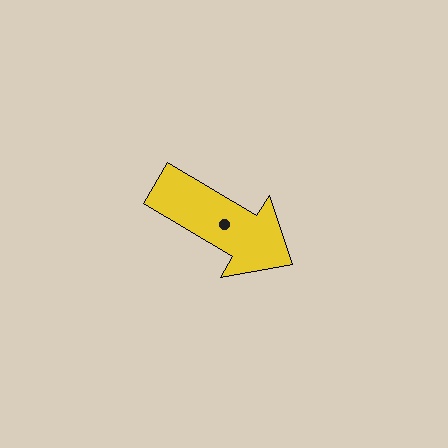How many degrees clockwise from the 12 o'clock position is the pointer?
Approximately 121 degrees.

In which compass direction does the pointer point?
Southeast.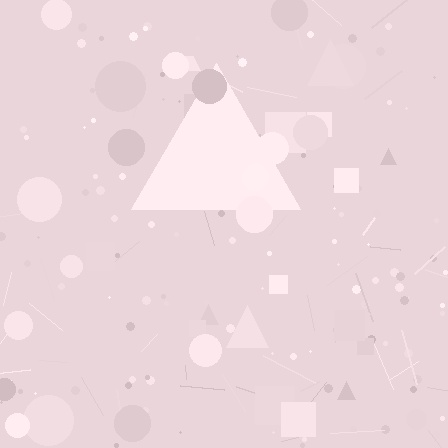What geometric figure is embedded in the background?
A triangle is embedded in the background.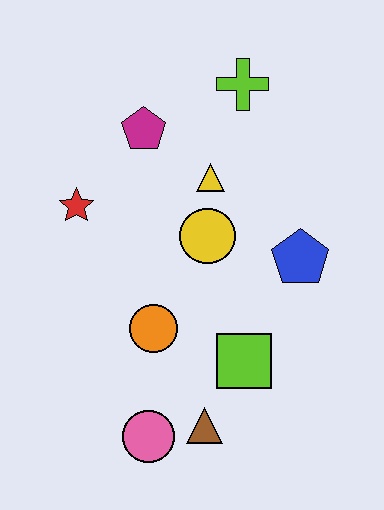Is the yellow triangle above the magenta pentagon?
No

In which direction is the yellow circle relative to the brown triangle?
The yellow circle is above the brown triangle.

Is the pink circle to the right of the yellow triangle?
No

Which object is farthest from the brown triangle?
The lime cross is farthest from the brown triangle.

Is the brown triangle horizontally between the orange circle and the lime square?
Yes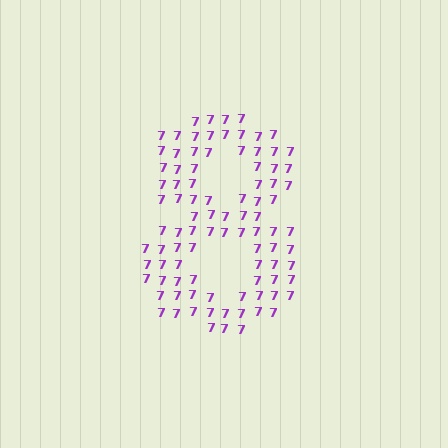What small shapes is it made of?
It is made of small digit 7's.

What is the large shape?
The large shape is the digit 8.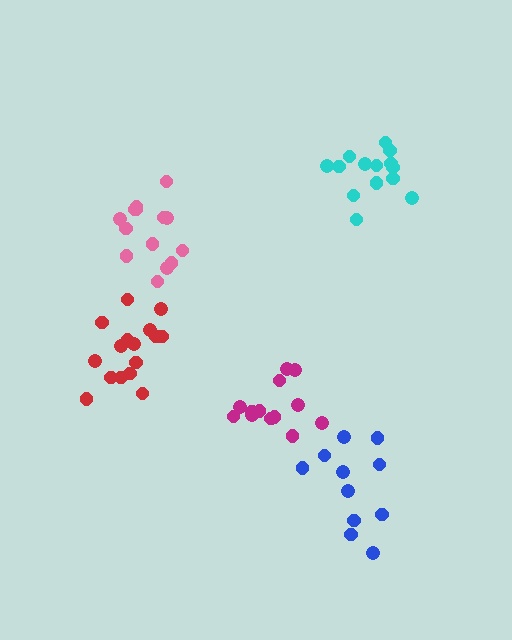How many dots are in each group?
Group 1: 13 dots, Group 2: 16 dots, Group 3: 14 dots, Group 4: 11 dots, Group 5: 14 dots (68 total).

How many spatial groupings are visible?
There are 5 spatial groupings.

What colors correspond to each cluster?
The clusters are colored: magenta, red, cyan, blue, pink.